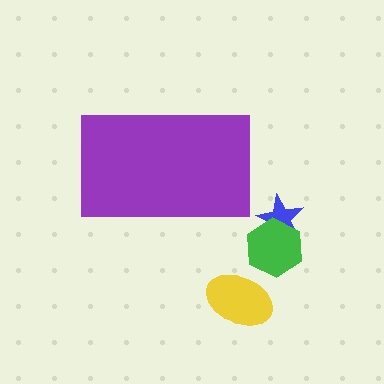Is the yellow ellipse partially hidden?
No, the yellow ellipse is fully visible.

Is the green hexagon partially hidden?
No, the green hexagon is fully visible.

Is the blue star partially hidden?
No, the blue star is fully visible.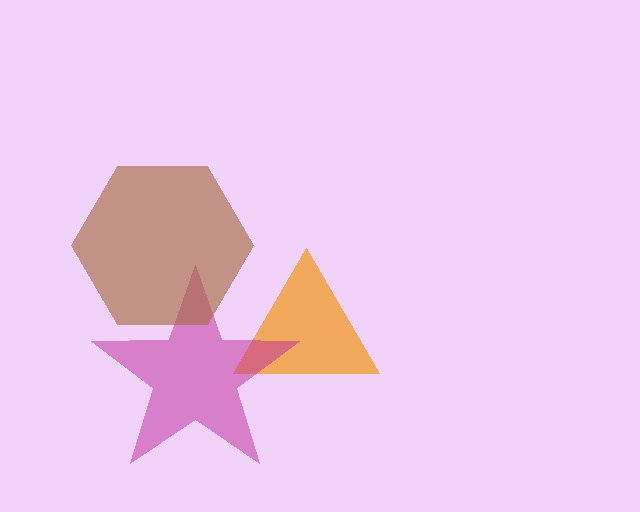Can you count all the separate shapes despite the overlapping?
Yes, there are 3 separate shapes.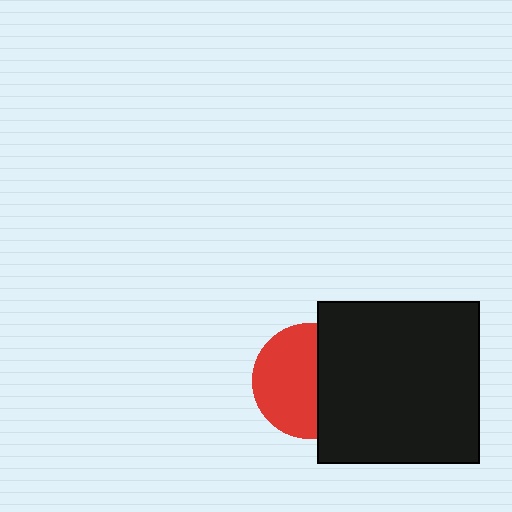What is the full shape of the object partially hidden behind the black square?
The partially hidden object is a red circle.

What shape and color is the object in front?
The object in front is a black square.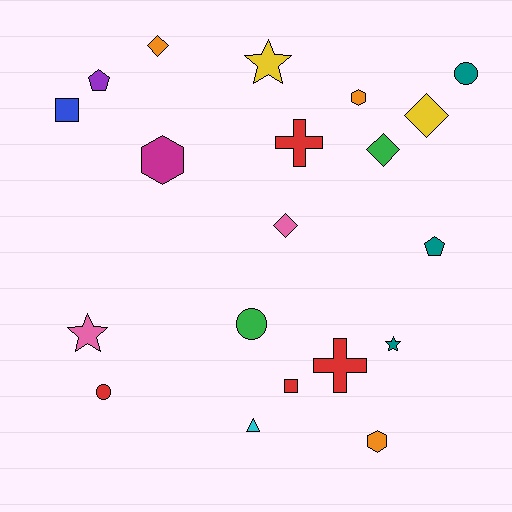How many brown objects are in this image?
There are no brown objects.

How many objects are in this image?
There are 20 objects.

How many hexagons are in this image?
There are 3 hexagons.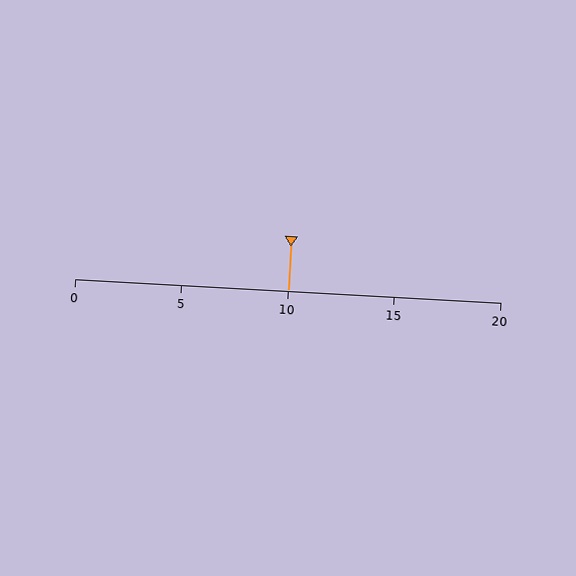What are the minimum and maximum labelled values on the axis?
The axis runs from 0 to 20.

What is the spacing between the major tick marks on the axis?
The major ticks are spaced 5 apart.